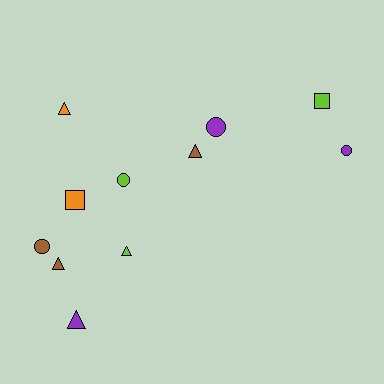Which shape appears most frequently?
Triangle, with 5 objects.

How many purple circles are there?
There are 2 purple circles.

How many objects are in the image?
There are 11 objects.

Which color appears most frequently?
Purple, with 3 objects.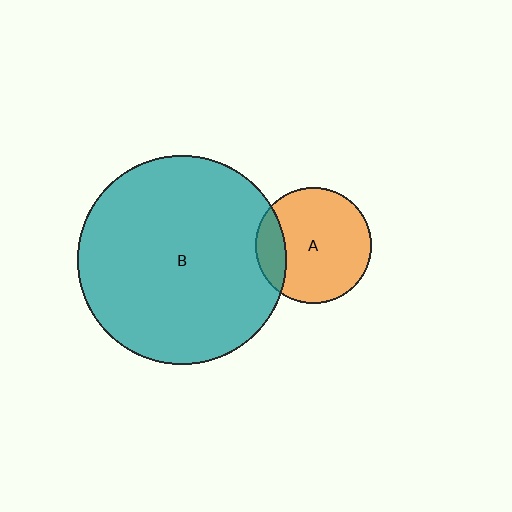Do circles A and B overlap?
Yes.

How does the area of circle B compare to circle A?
Approximately 3.3 times.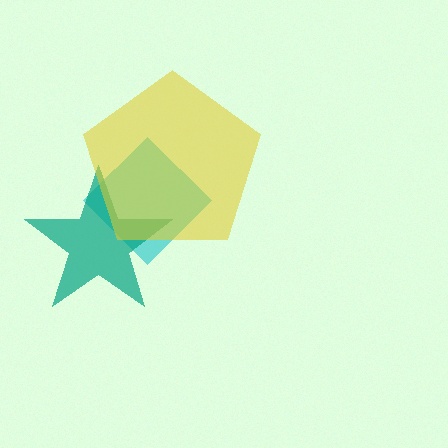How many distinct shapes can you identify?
There are 3 distinct shapes: a cyan diamond, a teal star, a yellow pentagon.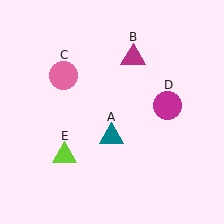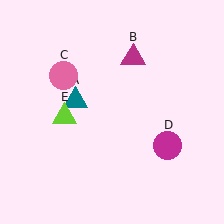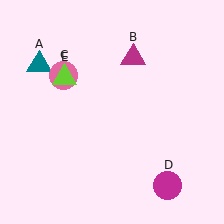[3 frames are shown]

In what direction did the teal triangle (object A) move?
The teal triangle (object A) moved up and to the left.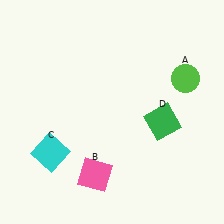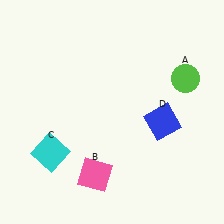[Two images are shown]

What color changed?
The square (D) changed from green in Image 1 to blue in Image 2.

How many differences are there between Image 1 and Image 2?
There is 1 difference between the two images.